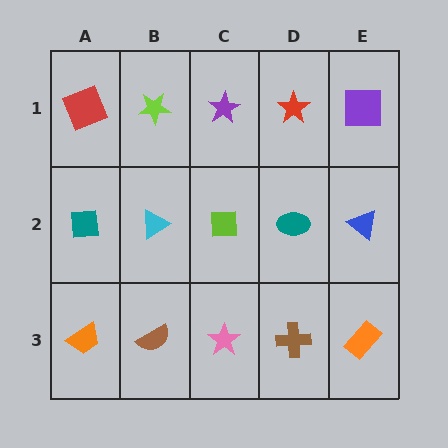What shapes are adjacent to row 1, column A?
A teal square (row 2, column A), a lime star (row 1, column B).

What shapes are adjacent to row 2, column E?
A purple square (row 1, column E), an orange rectangle (row 3, column E), a teal ellipse (row 2, column D).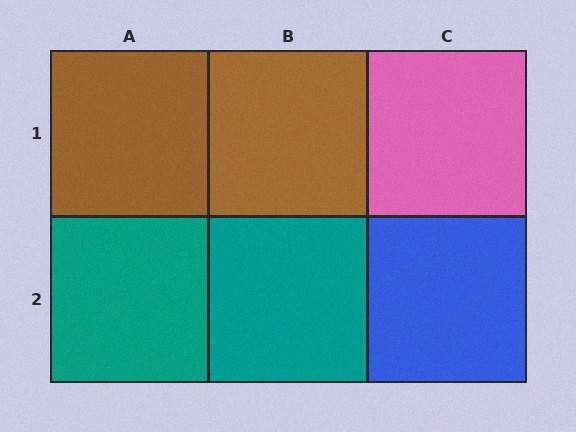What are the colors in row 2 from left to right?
Teal, teal, blue.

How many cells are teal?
2 cells are teal.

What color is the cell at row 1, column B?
Brown.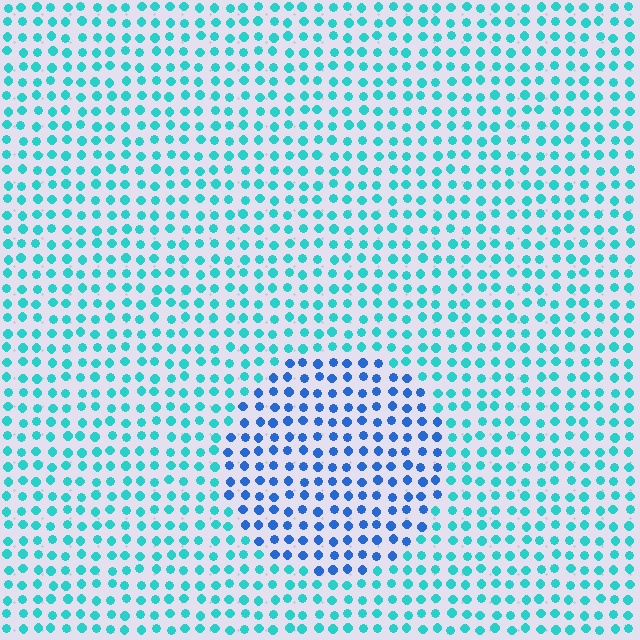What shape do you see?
I see a circle.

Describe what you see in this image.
The image is filled with small cyan elements in a uniform arrangement. A circle-shaped region is visible where the elements are tinted to a slightly different hue, forming a subtle color boundary.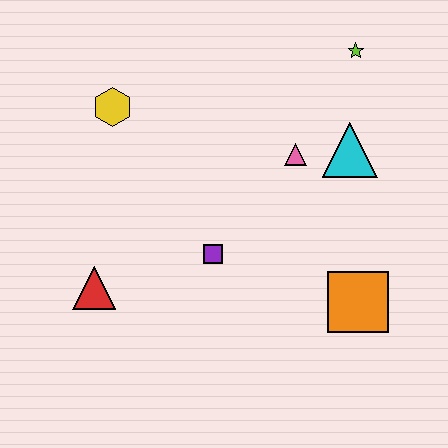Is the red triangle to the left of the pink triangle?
Yes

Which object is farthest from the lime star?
The red triangle is farthest from the lime star.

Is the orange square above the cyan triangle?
No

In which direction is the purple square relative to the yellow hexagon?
The purple square is below the yellow hexagon.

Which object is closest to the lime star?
The cyan triangle is closest to the lime star.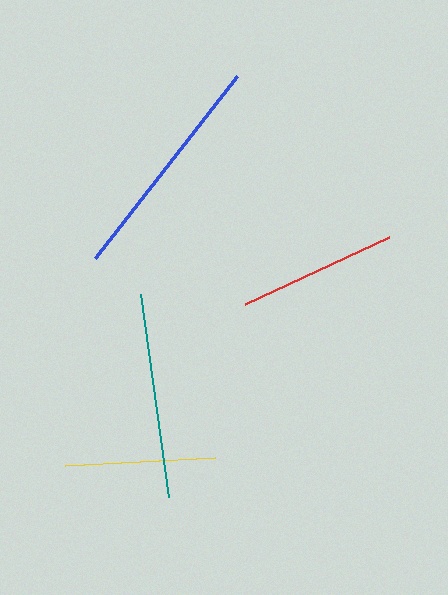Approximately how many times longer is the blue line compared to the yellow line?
The blue line is approximately 1.5 times the length of the yellow line.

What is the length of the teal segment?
The teal segment is approximately 205 pixels long.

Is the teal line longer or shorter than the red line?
The teal line is longer than the red line.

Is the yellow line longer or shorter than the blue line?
The blue line is longer than the yellow line.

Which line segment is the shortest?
The yellow line is the shortest at approximately 150 pixels.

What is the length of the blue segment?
The blue segment is approximately 231 pixels long.